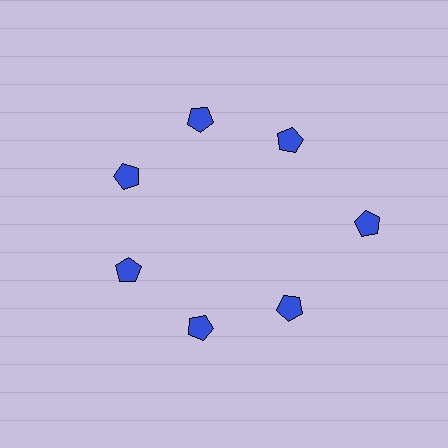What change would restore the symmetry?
The symmetry would be restored by moving it inward, back onto the ring so that all 7 pentagons sit at equal angles and equal distance from the center.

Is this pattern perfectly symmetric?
No. The 7 blue pentagons are arranged in a ring, but one element near the 3 o'clock position is pushed outward from the center, breaking the 7-fold rotational symmetry.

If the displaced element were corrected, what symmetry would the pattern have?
It would have 7-fold rotational symmetry — the pattern would map onto itself every 51 degrees.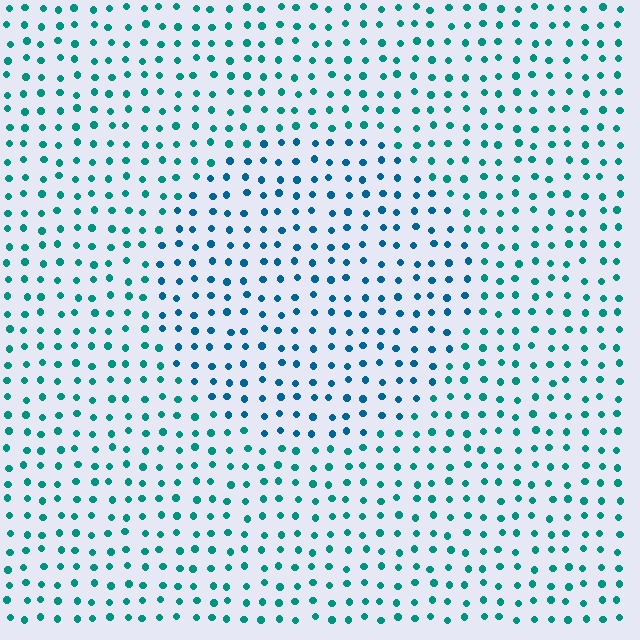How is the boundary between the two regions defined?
The boundary is defined purely by a slight shift in hue (about 28 degrees). Spacing, size, and orientation are identical on both sides.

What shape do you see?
I see a circle.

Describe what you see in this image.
The image is filled with small teal elements in a uniform arrangement. A circle-shaped region is visible where the elements are tinted to a slightly different hue, forming a subtle color boundary.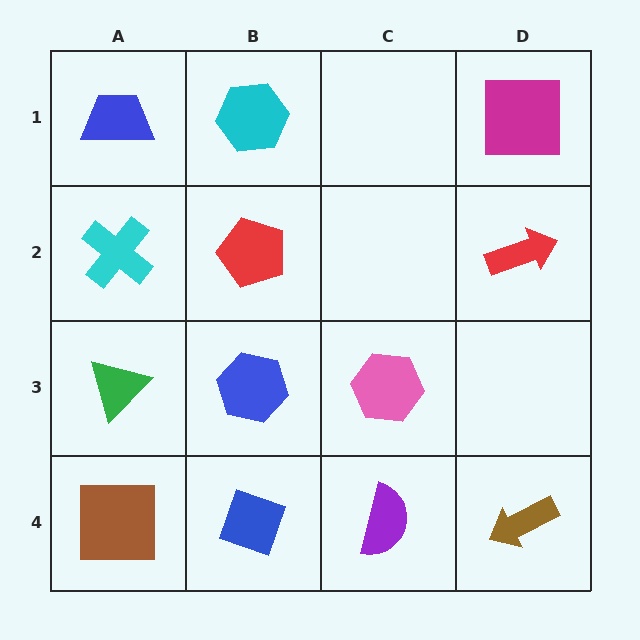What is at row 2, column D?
A red arrow.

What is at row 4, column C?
A purple semicircle.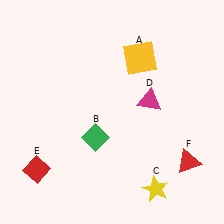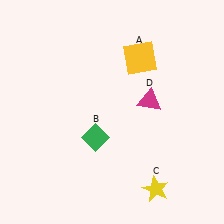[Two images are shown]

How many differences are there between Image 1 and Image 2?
There are 2 differences between the two images.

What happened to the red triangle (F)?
The red triangle (F) was removed in Image 2. It was in the bottom-right area of Image 1.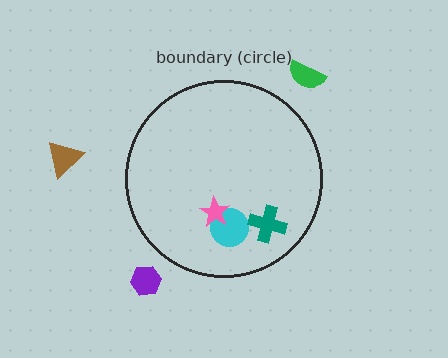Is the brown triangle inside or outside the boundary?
Outside.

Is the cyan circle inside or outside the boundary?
Inside.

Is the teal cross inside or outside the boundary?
Inside.